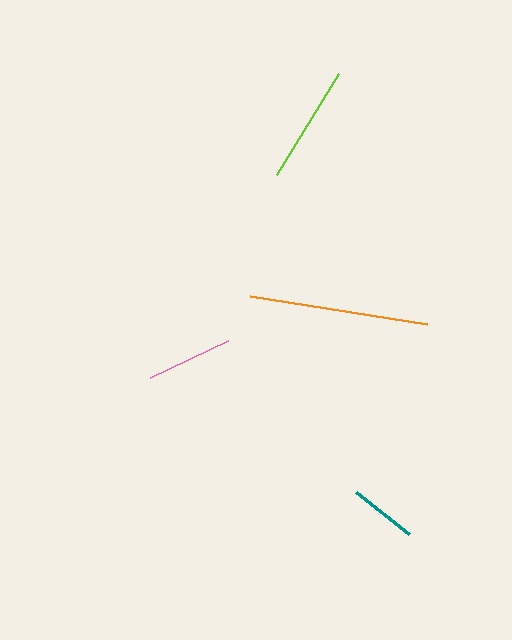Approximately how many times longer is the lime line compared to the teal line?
The lime line is approximately 1.7 times the length of the teal line.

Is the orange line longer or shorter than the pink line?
The orange line is longer than the pink line.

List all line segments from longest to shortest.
From longest to shortest: orange, lime, pink, teal.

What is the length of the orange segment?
The orange segment is approximately 179 pixels long.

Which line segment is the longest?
The orange line is the longest at approximately 179 pixels.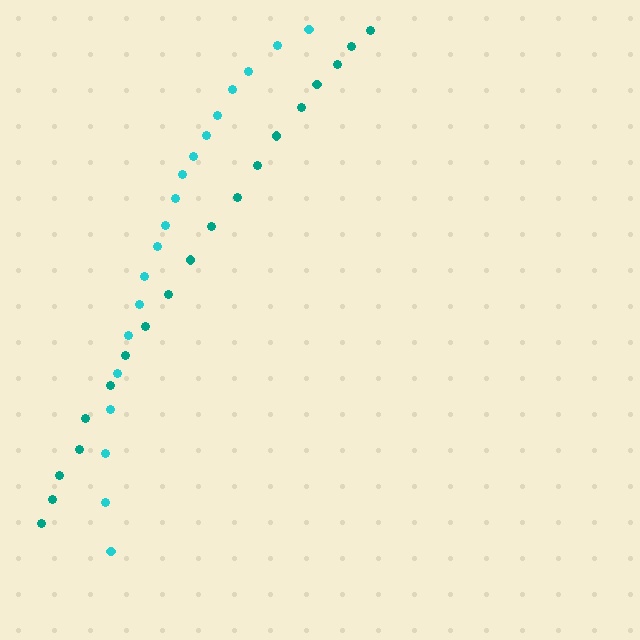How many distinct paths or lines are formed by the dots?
There are 2 distinct paths.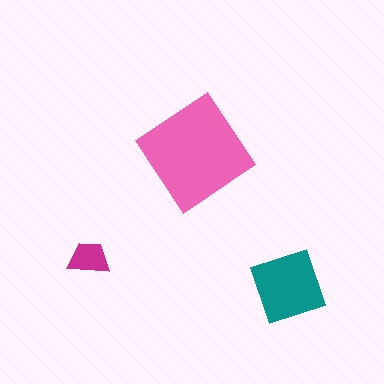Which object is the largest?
The pink diamond.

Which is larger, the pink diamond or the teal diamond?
The pink diamond.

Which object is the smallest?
The magenta trapezoid.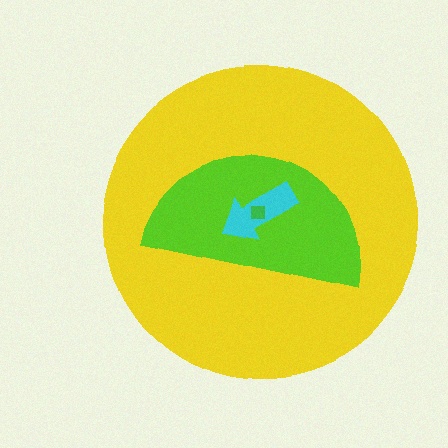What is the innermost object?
The green square.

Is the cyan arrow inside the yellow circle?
Yes.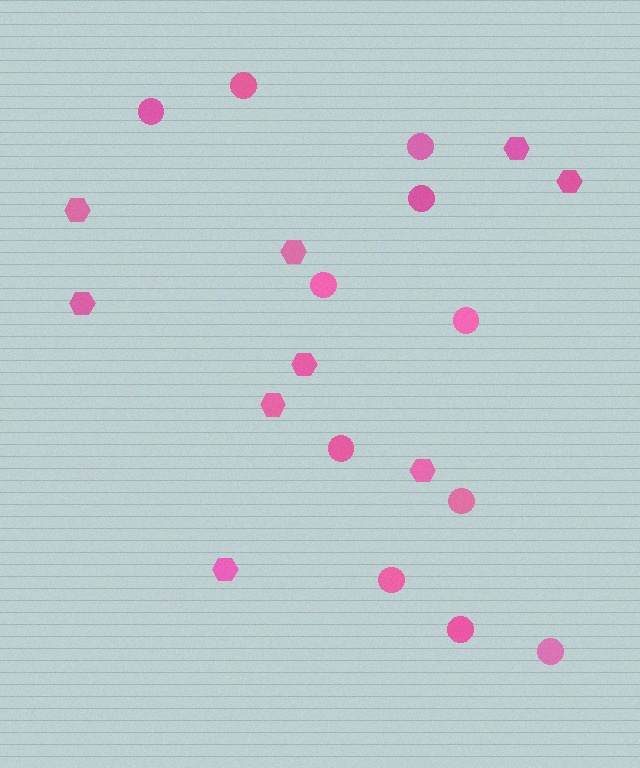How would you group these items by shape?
There are 2 groups: one group of circles (11) and one group of hexagons (9).